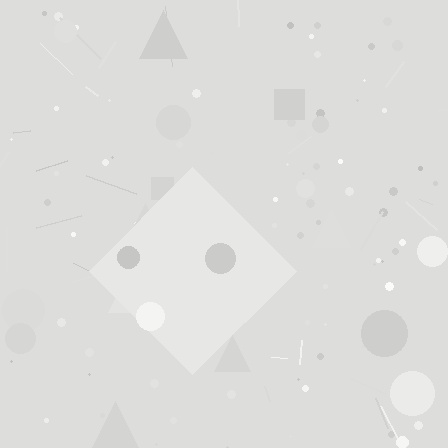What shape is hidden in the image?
A diamond is hidden in the image.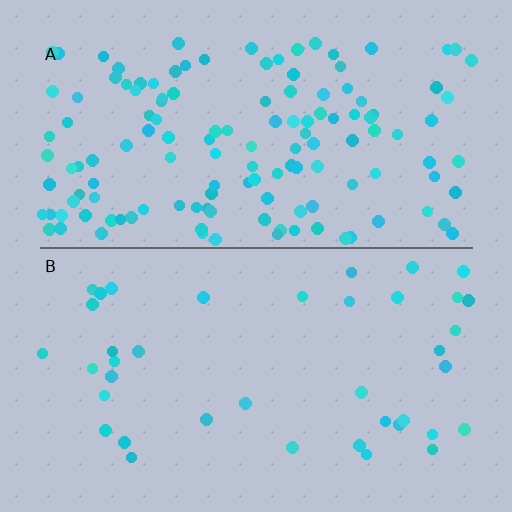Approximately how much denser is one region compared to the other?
Approximately 3.5× — region A over region B.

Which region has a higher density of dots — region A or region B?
A (the top).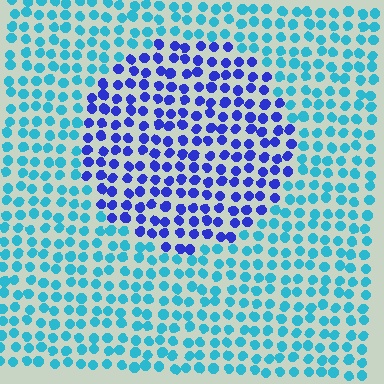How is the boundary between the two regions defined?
The boundary is defined purely by a slight shift in hue (about 49 degrees). Spacing, size, and orientation are identical on both sides.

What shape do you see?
I see a circle.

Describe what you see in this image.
The image is filled with small cyan elements in a uniform arrangement. A circle-shaped region is visible where the elements are tinted to a slightly different hue, forming a subtle color boundary.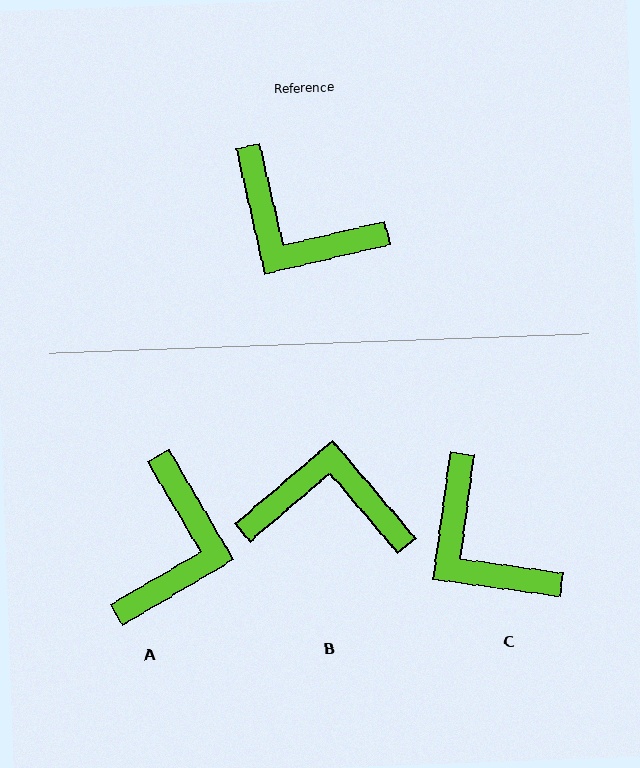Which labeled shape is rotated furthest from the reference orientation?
B, about 152 degrees away.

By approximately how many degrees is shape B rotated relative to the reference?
Approximately 152 degrees clockwise.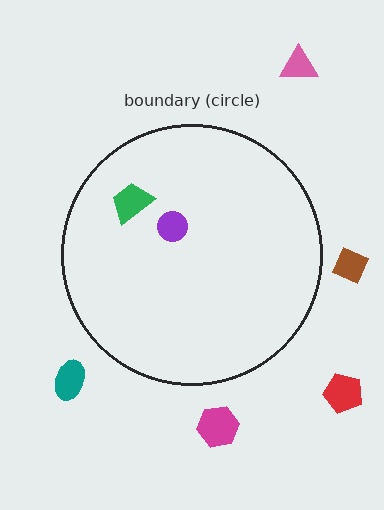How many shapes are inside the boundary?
2 inside, 5 outside.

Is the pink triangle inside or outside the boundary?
Outside.